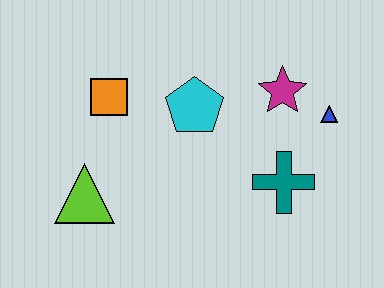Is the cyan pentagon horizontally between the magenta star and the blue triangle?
No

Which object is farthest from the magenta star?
The lime triangle is farthest from the magenta star.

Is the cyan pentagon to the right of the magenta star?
No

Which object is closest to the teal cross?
The blue triangle is closest to the teal cross.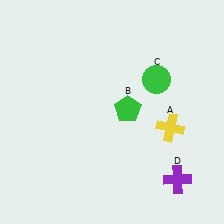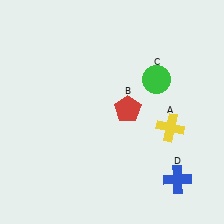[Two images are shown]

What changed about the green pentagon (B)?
In Image 1, B is green. In Image 2, it changed to red.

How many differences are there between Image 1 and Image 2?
There are 2 differences between the two images.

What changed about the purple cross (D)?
In Image 1, D is purple. In Image 2, it changed to blue.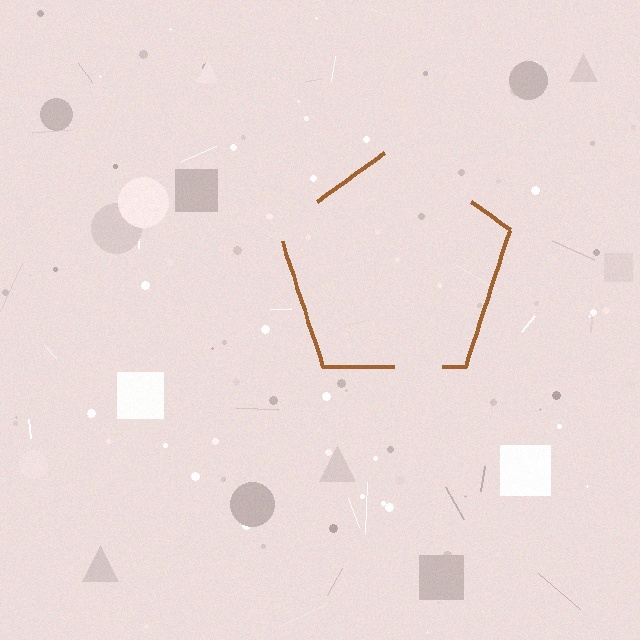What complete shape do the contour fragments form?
The contour fragments form a pentagon.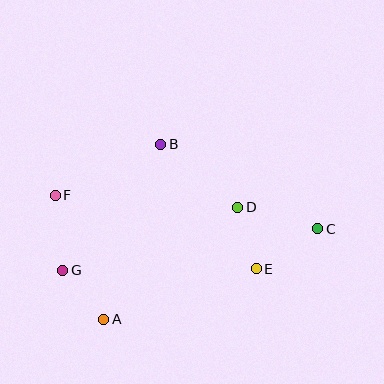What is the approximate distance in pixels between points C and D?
The distance between C and D is approximately 83 pixels.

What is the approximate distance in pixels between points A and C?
The distance between A and C is approximately 232 pixels.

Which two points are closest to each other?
Points A and G are closest to each other.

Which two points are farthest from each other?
Points C and F are farthest from each other.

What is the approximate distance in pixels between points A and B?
The distance between A and B is approximately 184 pixels.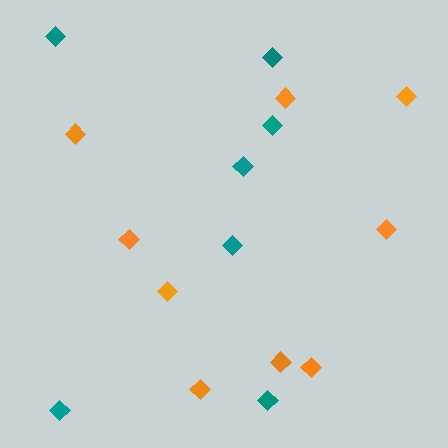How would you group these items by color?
There are 2 groups: one group of orange diamonds (9) and one group of teal diamonds (7).